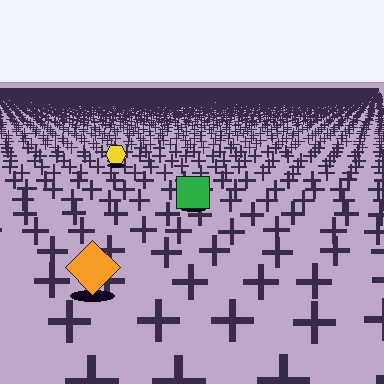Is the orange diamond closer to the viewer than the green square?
Yes. The orange diamond is closer — you can tell from the texture gradient: the ground texture is coarser near it.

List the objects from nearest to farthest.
From nearest to farthest: the orange diamond, the green square, the yellow hexagon.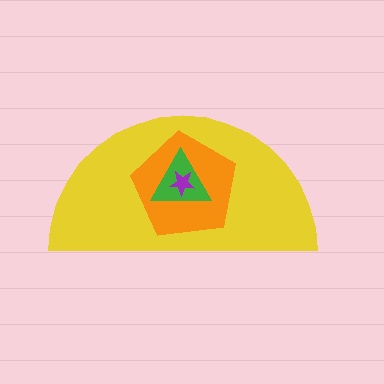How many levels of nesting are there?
4.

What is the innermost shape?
The purple star.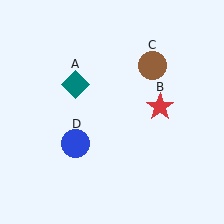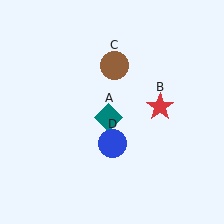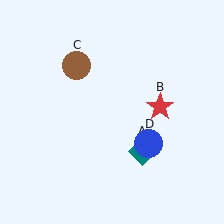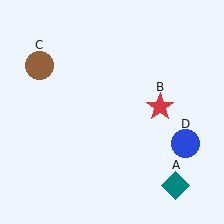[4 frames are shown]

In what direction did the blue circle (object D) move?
The blue circle (object D) moved right.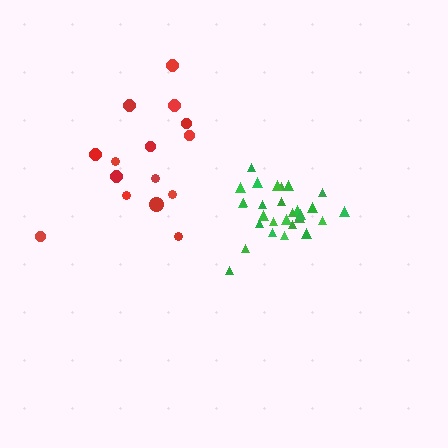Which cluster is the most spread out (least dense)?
Red.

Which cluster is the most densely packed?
Green.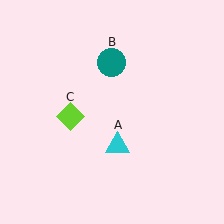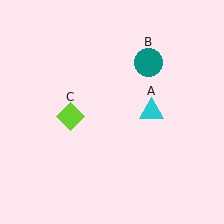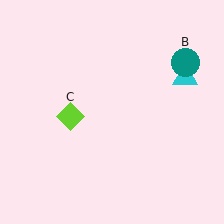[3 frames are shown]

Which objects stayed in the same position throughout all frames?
Lime diamond (object C) remained stationary.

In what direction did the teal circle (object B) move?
The teal circle (object B) moved right.